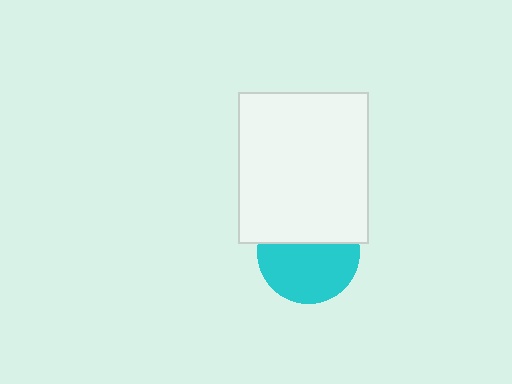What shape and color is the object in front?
The object in front is a white rectangle.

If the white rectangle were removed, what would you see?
You would see the complete cyan circle.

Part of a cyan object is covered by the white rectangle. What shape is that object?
It is a circle.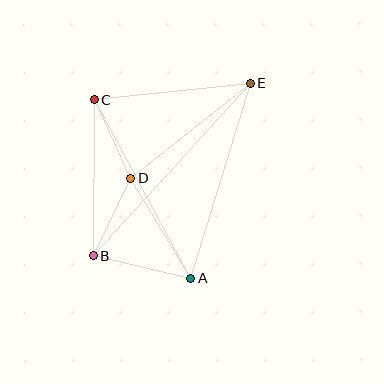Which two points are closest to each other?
Points B and D are closest to each other.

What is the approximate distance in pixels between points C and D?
The distance between C and D is approximately 87 pixels.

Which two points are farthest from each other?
Points B and E are farthest from each other.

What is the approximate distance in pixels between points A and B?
The distance between A and B is approximately 100 pixels.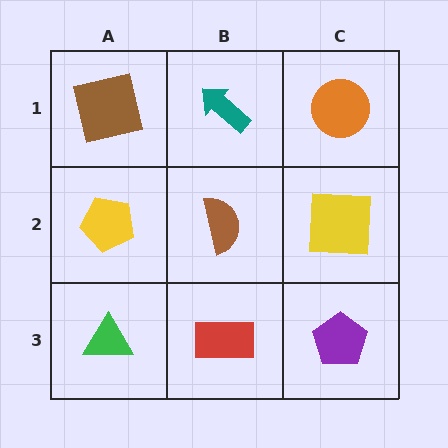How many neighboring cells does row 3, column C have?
2.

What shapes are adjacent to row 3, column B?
A brown semicircle (row 2, column B), a green triangle (row 3, column A), a purple pentagon (row 3, column C).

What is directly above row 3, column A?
A yellow pentagon.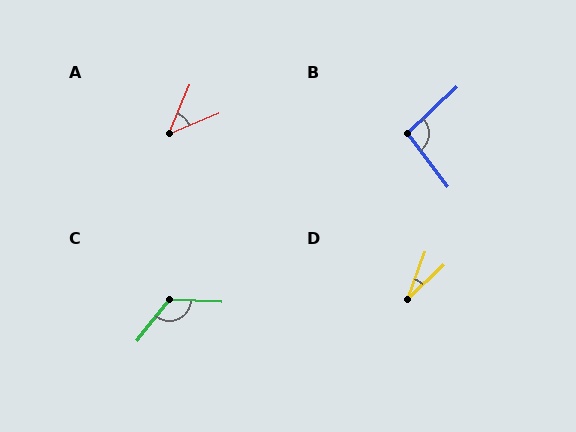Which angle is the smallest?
D, at approximately 26 degrees.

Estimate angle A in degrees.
Approximately 45 degrees.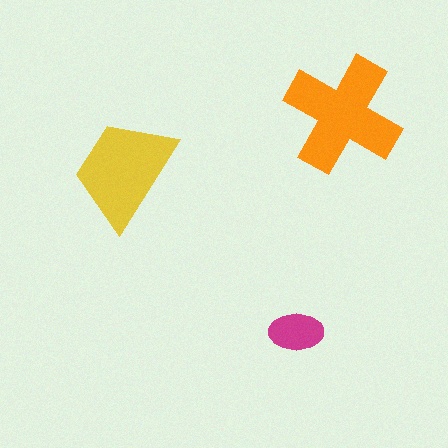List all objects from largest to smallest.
The orange cross, the yellow trapezoid, the magenta ellipse.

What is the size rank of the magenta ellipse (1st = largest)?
3rd.